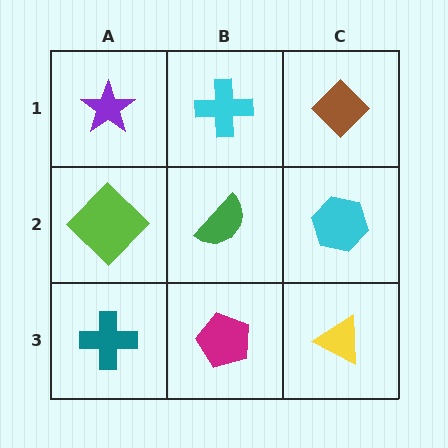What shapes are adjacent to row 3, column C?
A cyan hexagon (row 2, column C), a magenta pentagon (row 3, column B).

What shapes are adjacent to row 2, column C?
A brown diamond (row 1, column C), a yellow triangle (row 3, column C), a green semicircle (row 2, column B).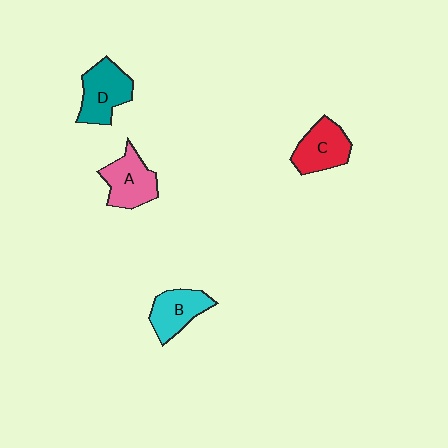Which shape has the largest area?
Shape D (teal).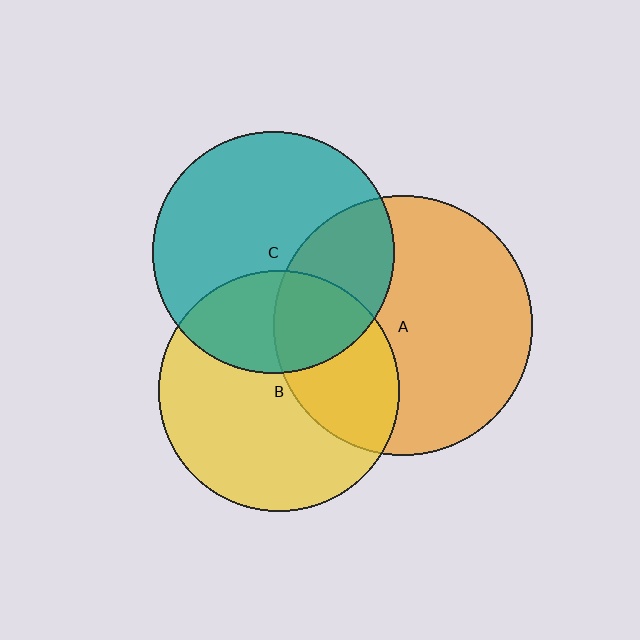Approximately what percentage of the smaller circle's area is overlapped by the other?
Approximately 30%.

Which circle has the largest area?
Circle A (orange).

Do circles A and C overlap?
Yes.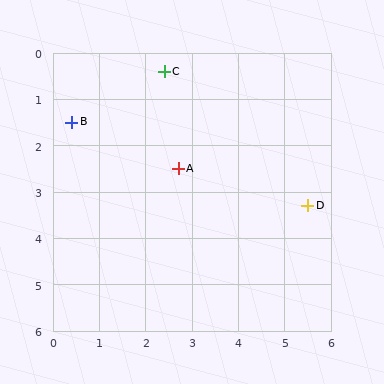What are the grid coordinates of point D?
Point D is at approximately (5.5, 3.3).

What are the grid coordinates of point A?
Point A is at approximately (2.7, 2.5).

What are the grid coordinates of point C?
Point C is at approximately (2.4, 0.4).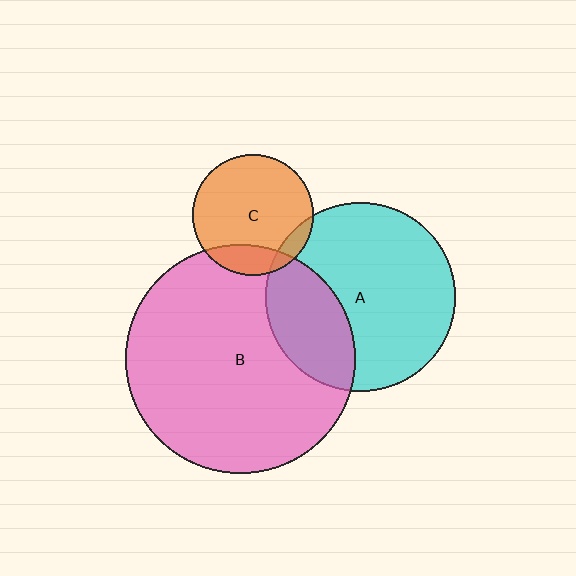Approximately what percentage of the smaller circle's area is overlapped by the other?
Approximately 10%.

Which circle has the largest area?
Circle B (pink).